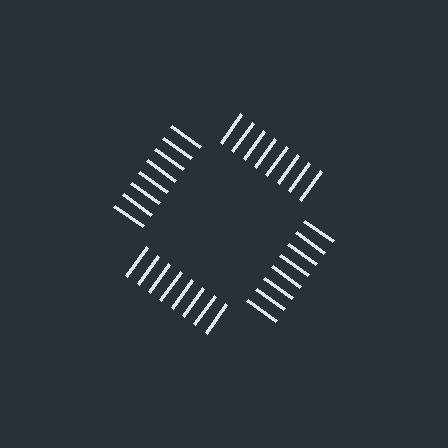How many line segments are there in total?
32 — 8 along each of the 4 edges.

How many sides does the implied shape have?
4 sides — the line-ends trace a square.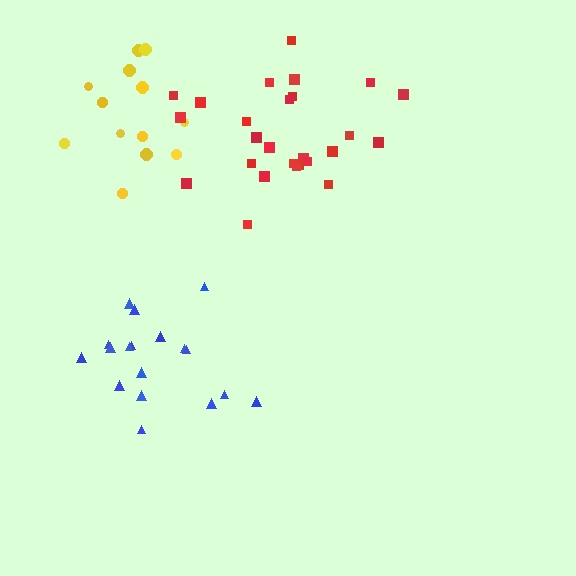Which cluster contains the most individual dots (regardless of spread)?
Red (26).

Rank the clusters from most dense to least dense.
red, blue, yellow.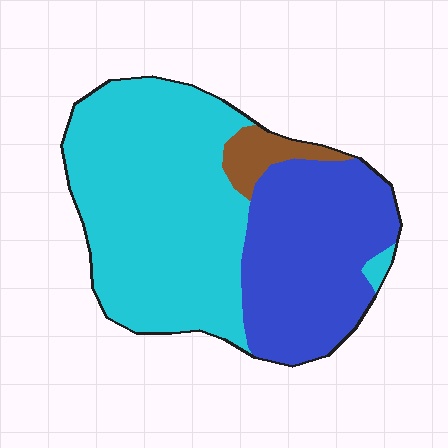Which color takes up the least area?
Brown, at roughly 5%.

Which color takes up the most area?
Cyan, at roughly 60%.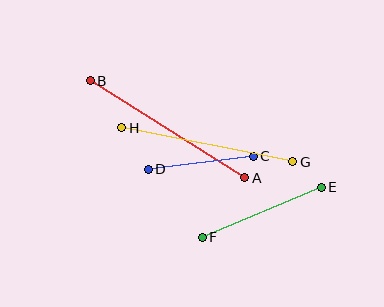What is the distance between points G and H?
The distance is approximately 174 pixels.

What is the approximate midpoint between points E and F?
The midpoint is at approximately (262, 212) pixels.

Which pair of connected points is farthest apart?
Points A and B are farthest apart.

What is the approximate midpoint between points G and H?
The midpoint is at approximately (207, 145) pixels.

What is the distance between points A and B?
The distance is approximately 182 pixels.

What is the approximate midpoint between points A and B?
The midpoint is at approximately (167, 129) pixels.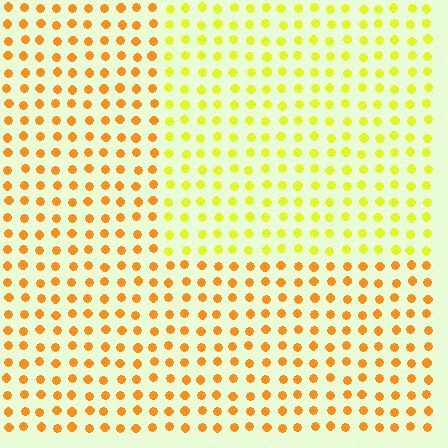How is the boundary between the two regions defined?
The boundary is defined purely by a slight shift in hue (about 36 degrees). Spacing, size, and orientation are identical on both sides.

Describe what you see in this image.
The image is filled with small orange elements in a uniform arrangement. A rectangle-shaped region is visible where the elements are tinted to a slightly different hue, forming a subtle color boundary.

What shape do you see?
I see a rectangle.